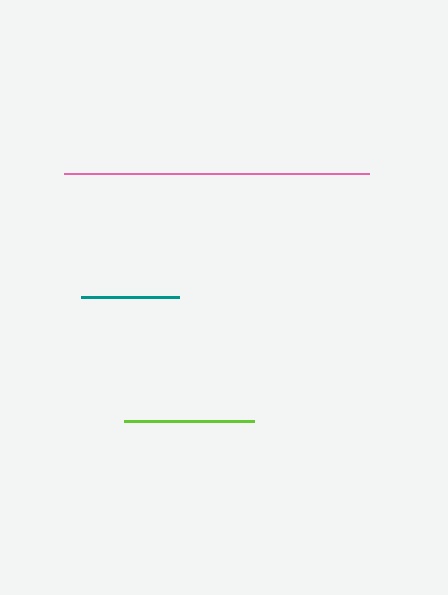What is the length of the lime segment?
The lime segment is approximately 131 pixels long.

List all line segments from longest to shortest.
From longest to shortest: pink, lime, teal.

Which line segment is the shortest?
The teal line is the shortest at approximately 98 pixels.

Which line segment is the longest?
The pink line is the longest at approximately 304 pixels.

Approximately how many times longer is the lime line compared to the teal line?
The lime line is approximately 1.3 times the length of the teal line.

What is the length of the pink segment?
The pink segment is approximately 304 pixels long.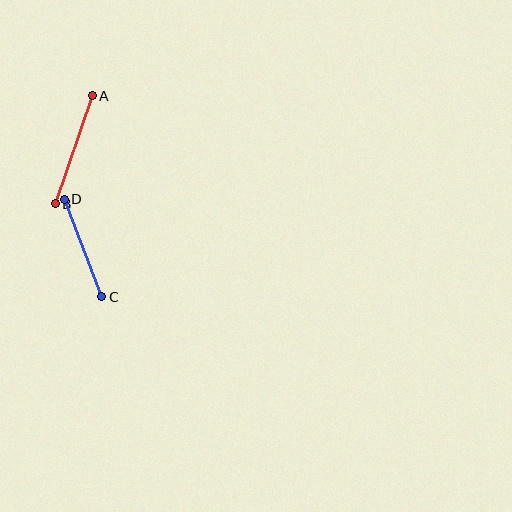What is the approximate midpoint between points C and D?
The midpoint is at approximately (83, 248) pixels.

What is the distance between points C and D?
The distance is approximately 104 pixels.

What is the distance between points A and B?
The distance is approximately 114 pixels.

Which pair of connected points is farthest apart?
Points A and B are farthest apart.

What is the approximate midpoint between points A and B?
The midpoint is at approximately (74, 150) pixels.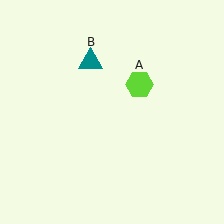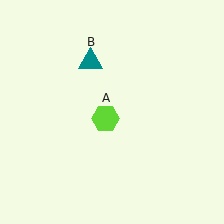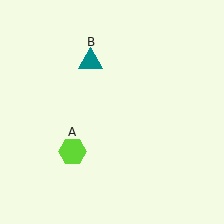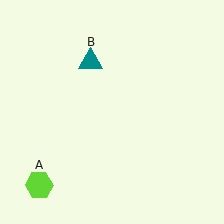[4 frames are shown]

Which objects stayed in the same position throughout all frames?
Teal triangle (object B) remained stationary.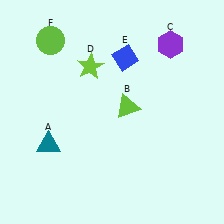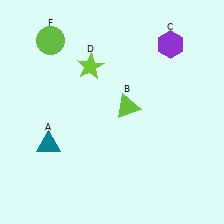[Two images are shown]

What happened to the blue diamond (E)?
The blue diamond (E) was removed in Image 2. It was in the top-right area of Image 1.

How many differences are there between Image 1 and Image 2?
There is 1 difference between the two images.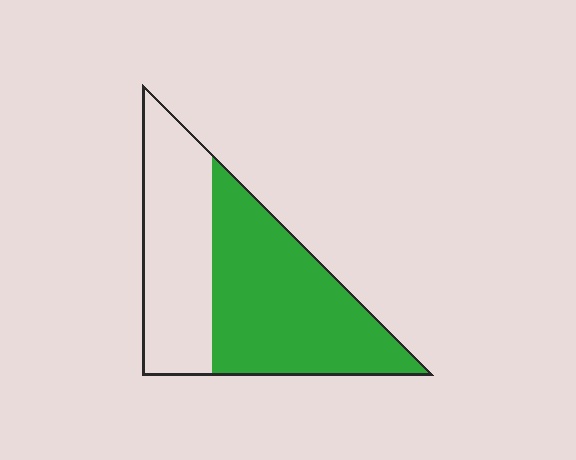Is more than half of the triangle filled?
Yes.